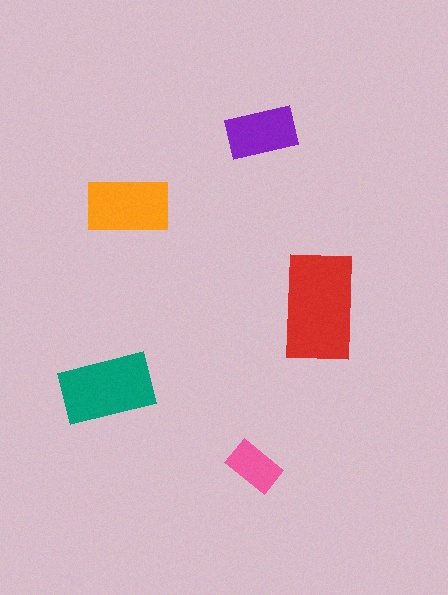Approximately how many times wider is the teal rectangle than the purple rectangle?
About 1.5 times wider.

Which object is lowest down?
The pink rectangle is bottommost.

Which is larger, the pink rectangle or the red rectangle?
The red one.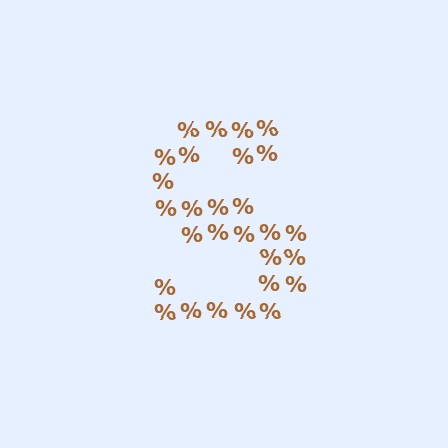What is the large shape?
The large shape is the letter S.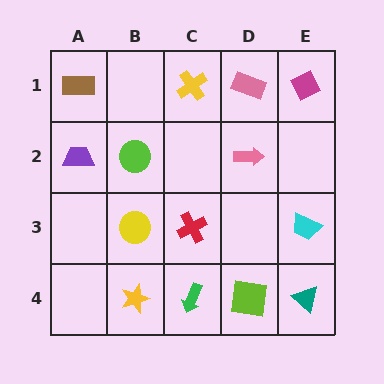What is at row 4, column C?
A green arrow.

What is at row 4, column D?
A lime square.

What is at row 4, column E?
A teal triangle.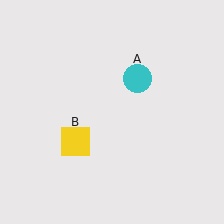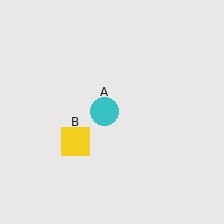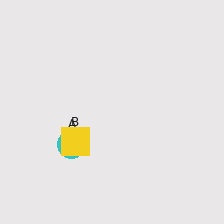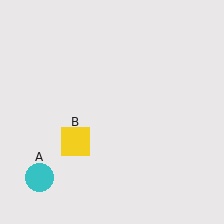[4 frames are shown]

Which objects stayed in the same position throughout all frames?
Yellow square (object B) remained stationary.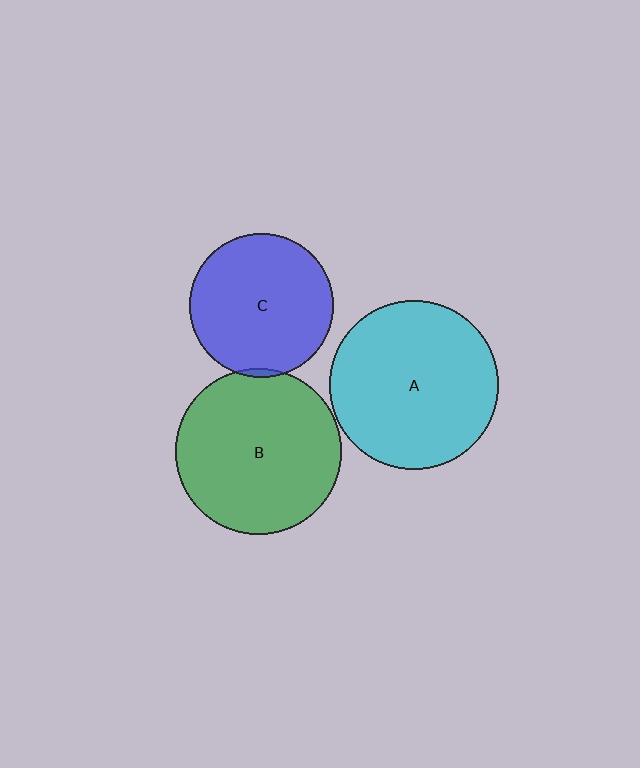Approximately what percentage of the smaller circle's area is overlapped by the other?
Approximately 5%.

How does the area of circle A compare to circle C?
Approximately 1.4 times.